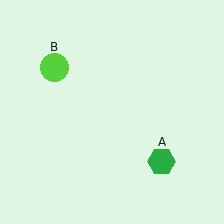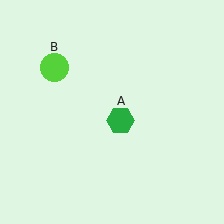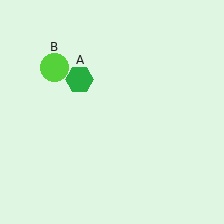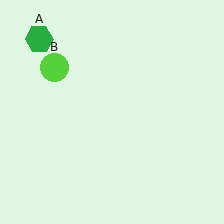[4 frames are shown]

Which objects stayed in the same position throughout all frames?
Lime circle (object B) remained stationary.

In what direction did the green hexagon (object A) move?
The green hexagon (object A) moved up and to the left.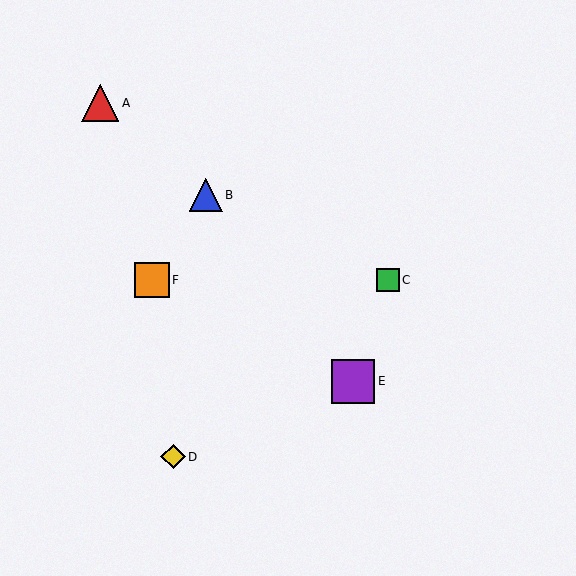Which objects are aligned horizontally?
Objects C, F are aligned horizontally.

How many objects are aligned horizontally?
2 objects (C, F) are aligned horizontally.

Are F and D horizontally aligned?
No, F is at y≈280 and D is at y≈457.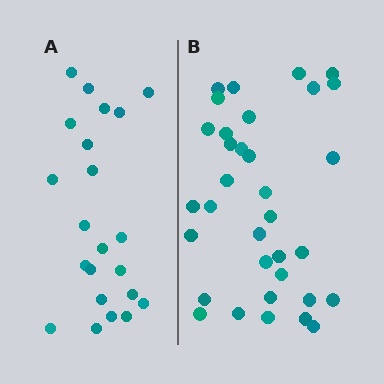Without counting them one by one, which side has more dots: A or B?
Region B (the right region) has more dots.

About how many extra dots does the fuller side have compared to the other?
Region B has roughly 12 or so more dots than region A.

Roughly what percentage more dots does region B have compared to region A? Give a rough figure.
About 55% more.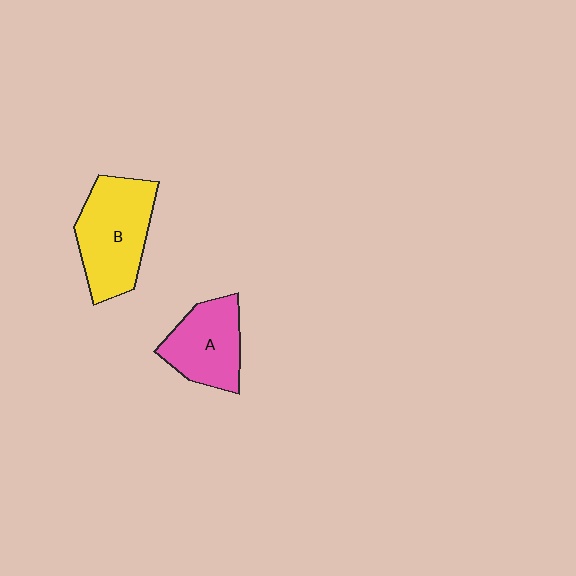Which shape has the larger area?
Shape B (yellow).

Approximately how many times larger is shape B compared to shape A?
Approximately 1.3 times.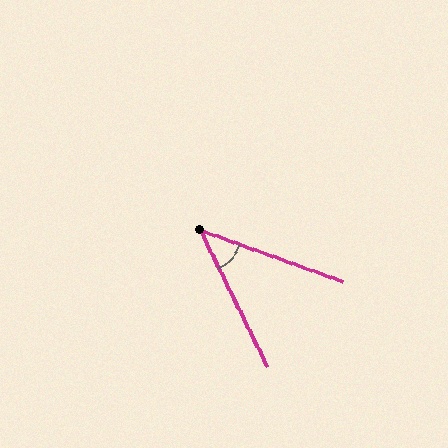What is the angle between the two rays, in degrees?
Approximately 44 degrees.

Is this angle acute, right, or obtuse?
It is acute.